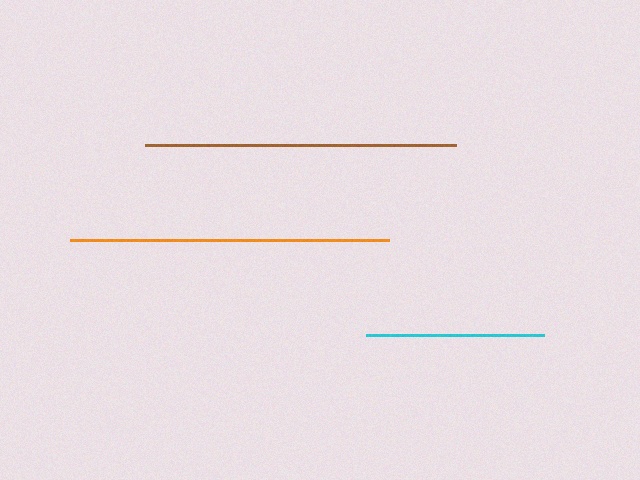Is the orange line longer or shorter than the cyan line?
The orange line is longer than the cyan line.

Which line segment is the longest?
The orange line is the longest at approximately 320 pixels.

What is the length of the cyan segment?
The cyan segment is approximately 178 pixels long.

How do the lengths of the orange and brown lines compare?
The orange and brown lines are approximately the same length.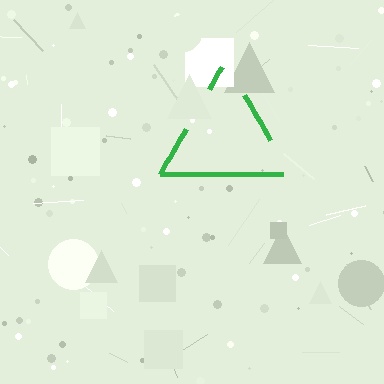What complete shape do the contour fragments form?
The contour fragments form a triangle.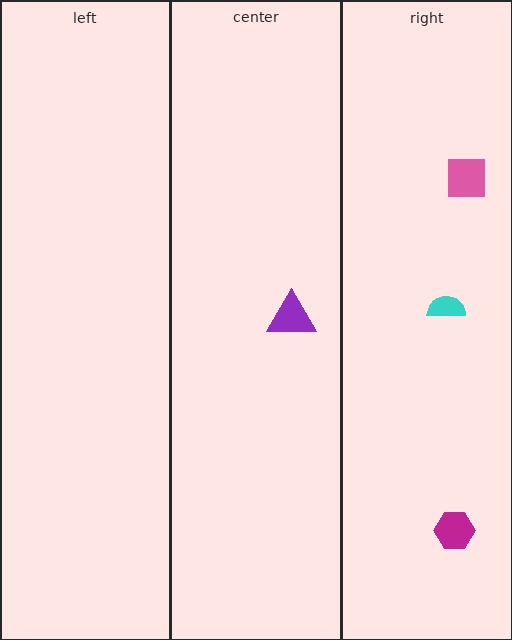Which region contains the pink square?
The right region.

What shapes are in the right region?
The magenta hexagon, the cyan semicircle, the pink square.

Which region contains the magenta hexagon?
The right region.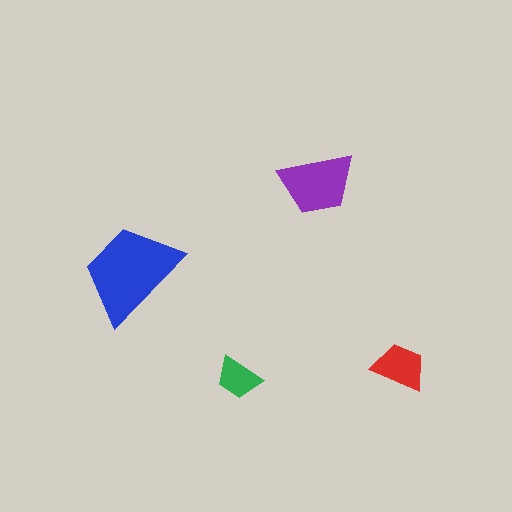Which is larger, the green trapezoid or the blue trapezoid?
The blue one.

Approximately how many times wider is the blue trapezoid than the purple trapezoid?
About 1.5 times wider.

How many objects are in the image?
There are 4 objects in the image.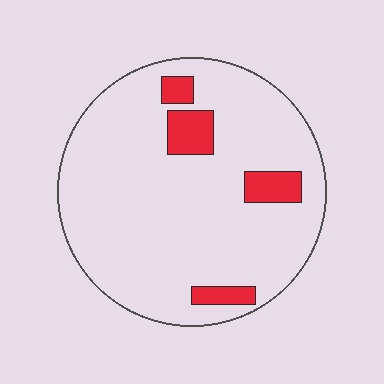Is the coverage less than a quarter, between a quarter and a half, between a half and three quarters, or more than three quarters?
Less than a quarter.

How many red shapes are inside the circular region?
4.